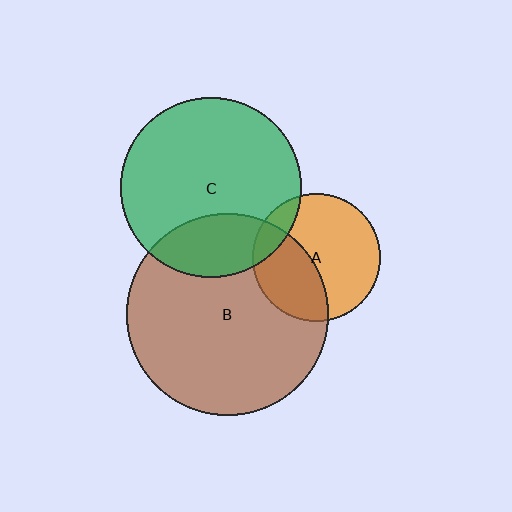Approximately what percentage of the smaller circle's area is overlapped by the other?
Approximately 40%.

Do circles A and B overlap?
Yes.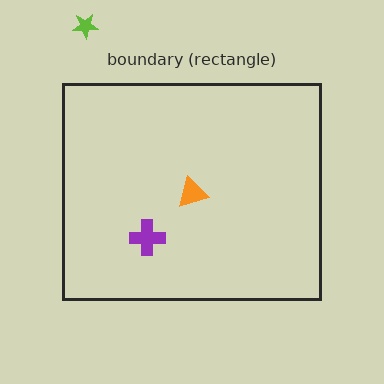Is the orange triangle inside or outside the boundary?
Inside.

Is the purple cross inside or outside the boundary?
Inside.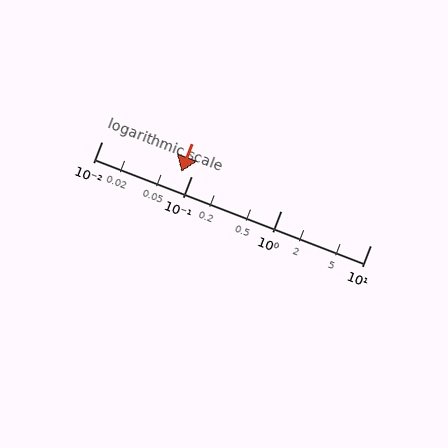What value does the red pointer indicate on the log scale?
The pointer indicates approximately 0.078.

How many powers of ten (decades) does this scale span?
The scale spans 3 decades, from 0.01 to 10.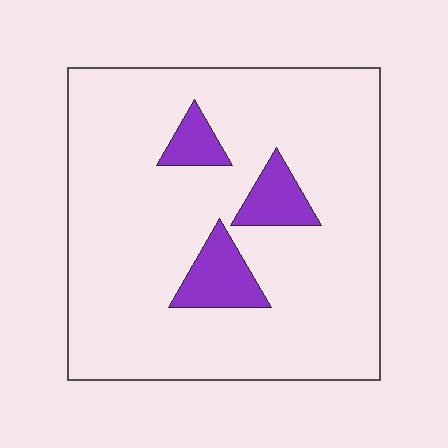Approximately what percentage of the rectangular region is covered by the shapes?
Approximately 10%.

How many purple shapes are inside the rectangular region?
3.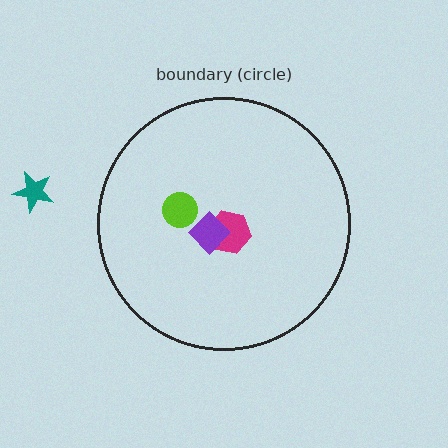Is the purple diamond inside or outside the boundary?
Inside.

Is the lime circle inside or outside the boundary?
Inside.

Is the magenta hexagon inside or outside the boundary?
Inside.